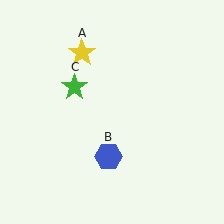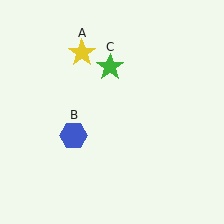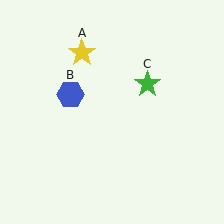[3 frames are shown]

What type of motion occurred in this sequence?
The blue hexagon (object B), green star (object C) rotated clockwise around the center of the scene.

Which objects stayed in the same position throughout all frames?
Yellow star (object A) remained stationary.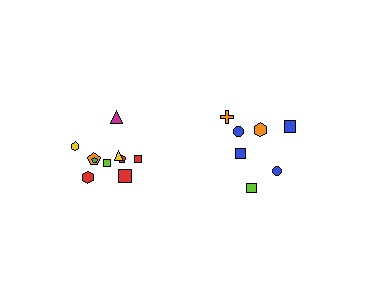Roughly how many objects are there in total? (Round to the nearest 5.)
Roughly 15 objects in total.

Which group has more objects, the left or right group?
The left group.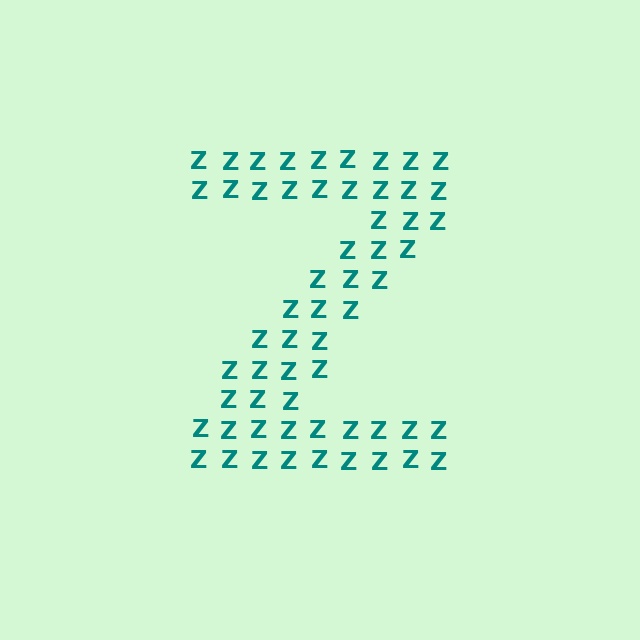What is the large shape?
The large shape is the letter Z.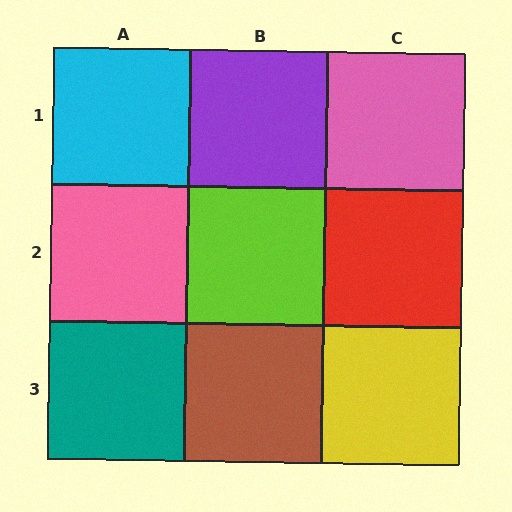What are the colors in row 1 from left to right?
Cyan, purple, pink.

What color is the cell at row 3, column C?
Yellow.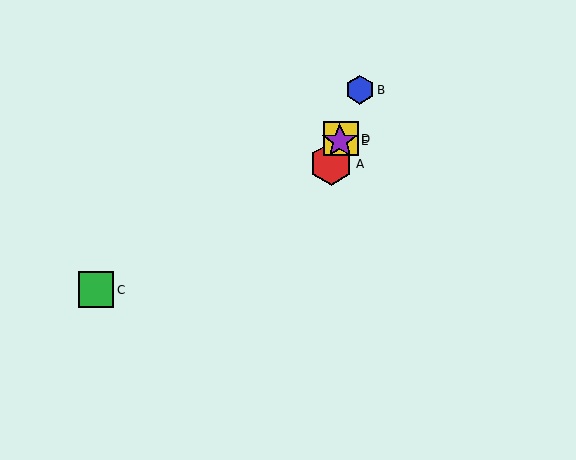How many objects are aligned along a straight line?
4 objects (A, B, D, E) are aligned along a straight line.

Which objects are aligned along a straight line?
Objects A, B, D, E are aligned along a straight line.